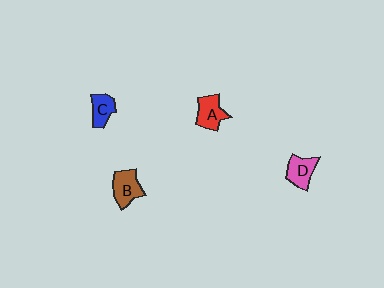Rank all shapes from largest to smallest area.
From largest to smallest: B (brown), A (red), D (pink), C (blue).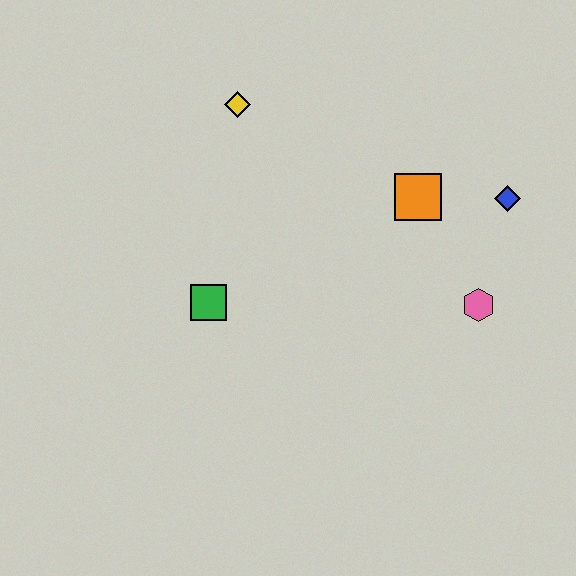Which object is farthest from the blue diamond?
The green square is farthest from the blue diamond.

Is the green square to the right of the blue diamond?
No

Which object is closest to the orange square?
The blue diamond is closest to the orange square.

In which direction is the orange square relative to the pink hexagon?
The orange square is above the pink hexagon.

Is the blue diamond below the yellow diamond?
Yes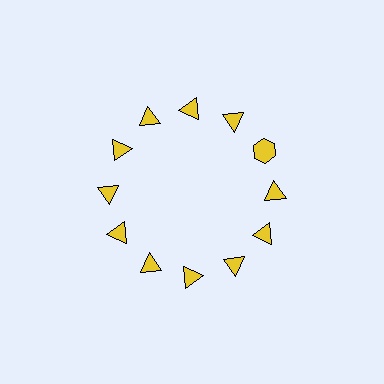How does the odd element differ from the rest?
It has a different shape: hexagon instead of triangle.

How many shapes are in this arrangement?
There are 12 shapes arranged in a ring pattern.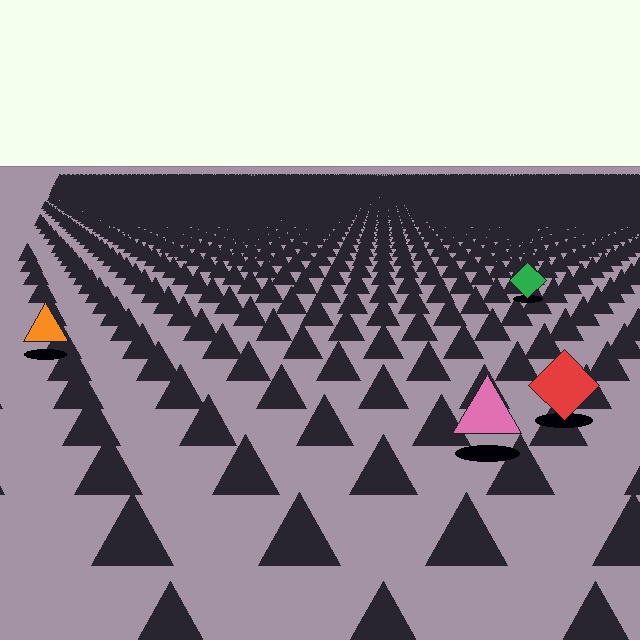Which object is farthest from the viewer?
The green diamond is farthest from the viewer. It appears smaller and the ground texture around it is denser.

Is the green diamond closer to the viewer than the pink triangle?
No. The pink triangle is closer — you can tell from the texture gradient: the ground texture is coarser near it.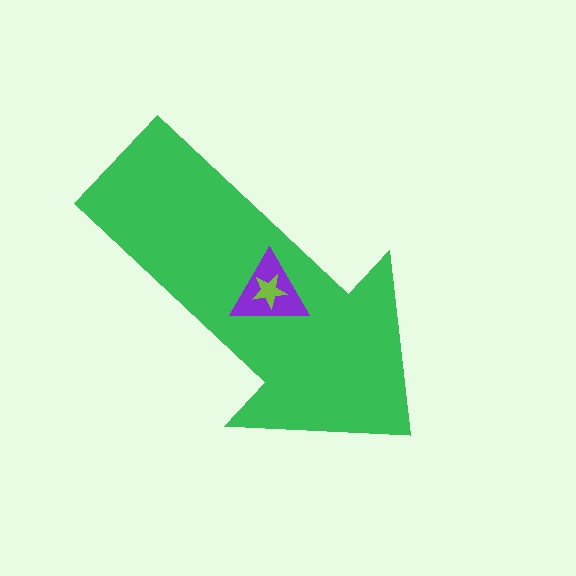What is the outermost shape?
The green arrow.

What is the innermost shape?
The lime star.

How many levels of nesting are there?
3.